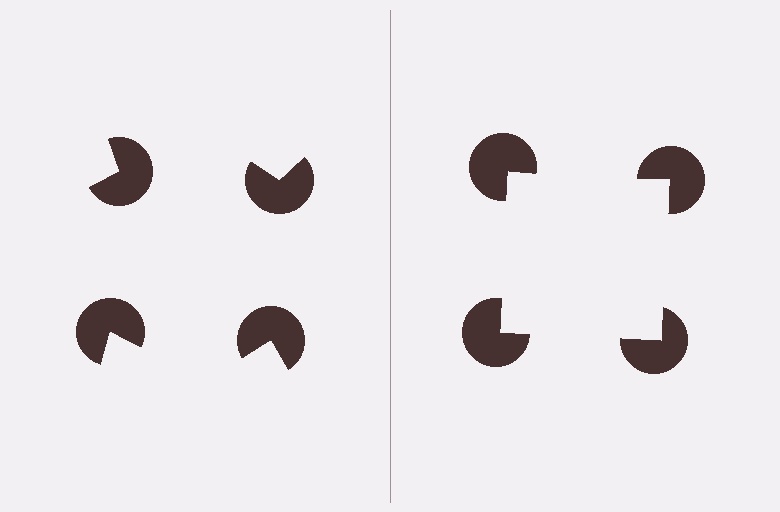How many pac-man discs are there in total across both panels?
8 — 4 on each side.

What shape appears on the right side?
An illusory square.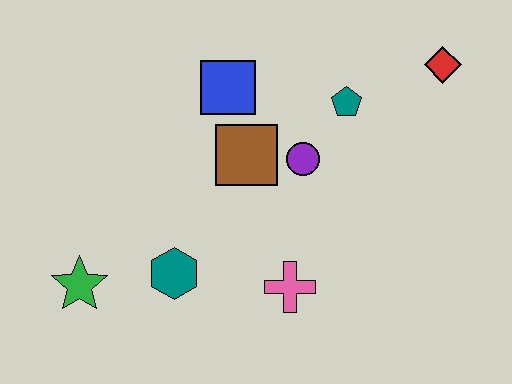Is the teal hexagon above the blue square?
No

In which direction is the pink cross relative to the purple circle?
The pink cross is below the purple circle.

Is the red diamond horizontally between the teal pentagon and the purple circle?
No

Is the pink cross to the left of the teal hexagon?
No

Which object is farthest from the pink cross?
The red diamond is farthest from the pink cross.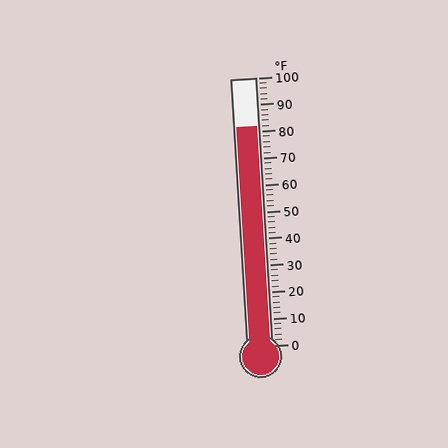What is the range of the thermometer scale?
The thermometer scale ranges from 0°F to 100°F.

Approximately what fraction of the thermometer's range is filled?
The thermometer is filled to approximately 80% of its range.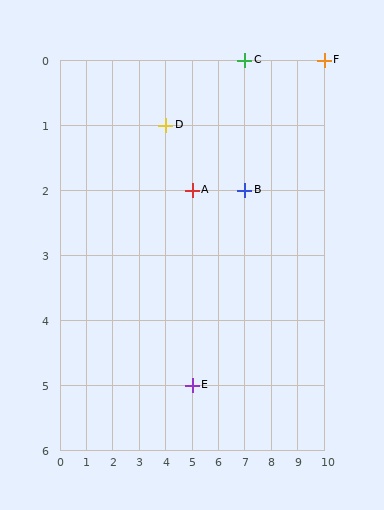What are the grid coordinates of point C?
Point C is at grid coordinates (7, 0).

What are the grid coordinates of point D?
Point D is at grid coordinates (4, 1).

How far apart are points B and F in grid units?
Points B and F are 3 columns and 2 rows apart (about 3.6 grid units diagonally).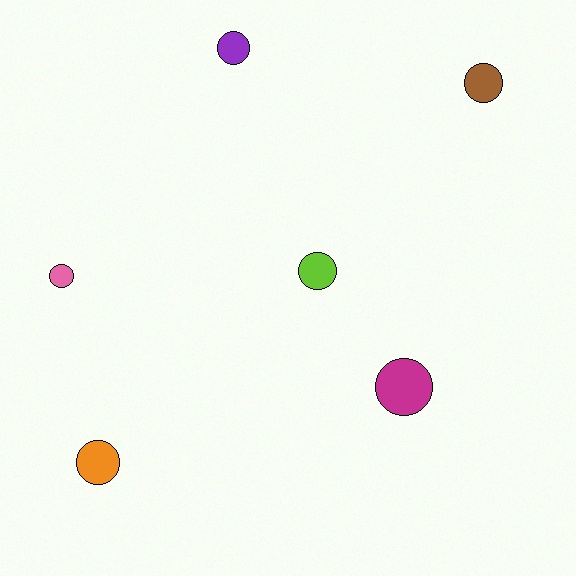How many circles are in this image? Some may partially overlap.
There are 6 circles.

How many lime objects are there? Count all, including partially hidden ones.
There is 1 lime object.